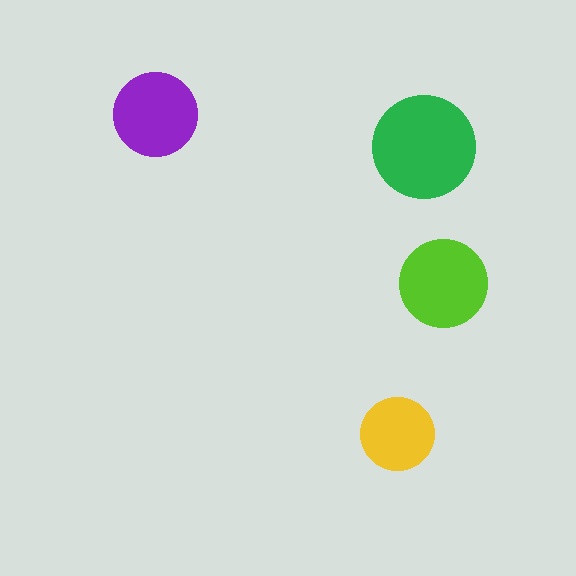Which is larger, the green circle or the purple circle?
The green one.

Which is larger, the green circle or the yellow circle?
The green one.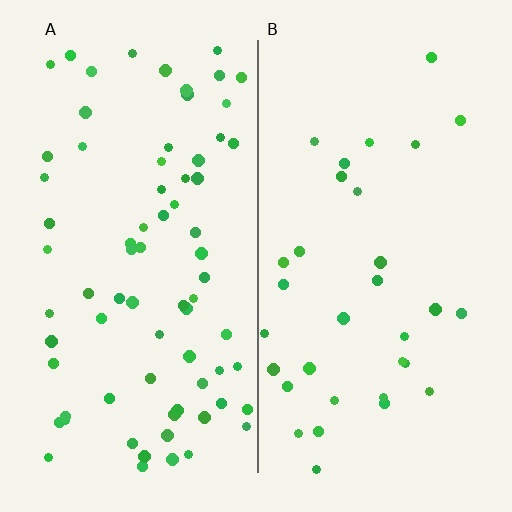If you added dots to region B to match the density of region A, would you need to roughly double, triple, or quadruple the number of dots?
Approximately double.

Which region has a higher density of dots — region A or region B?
A (the left).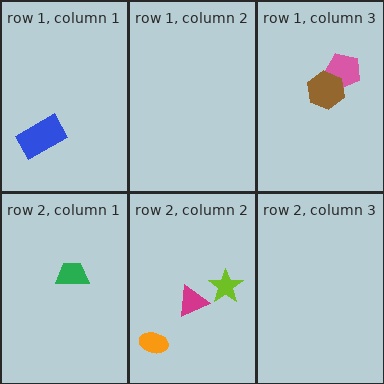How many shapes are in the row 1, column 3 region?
2.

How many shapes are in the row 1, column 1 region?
1.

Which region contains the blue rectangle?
The row 1, column 1 region.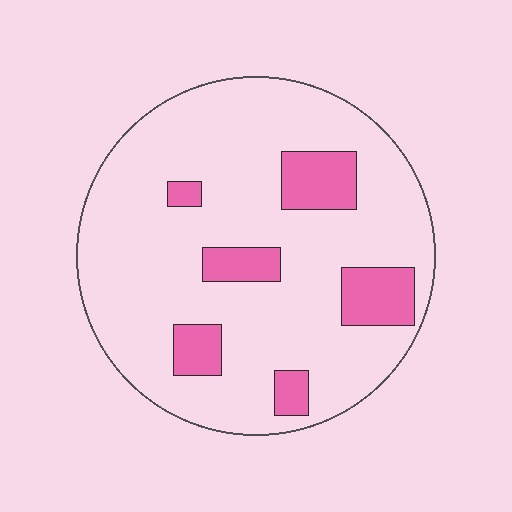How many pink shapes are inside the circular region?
6.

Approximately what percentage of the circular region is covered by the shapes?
Approximately 15%.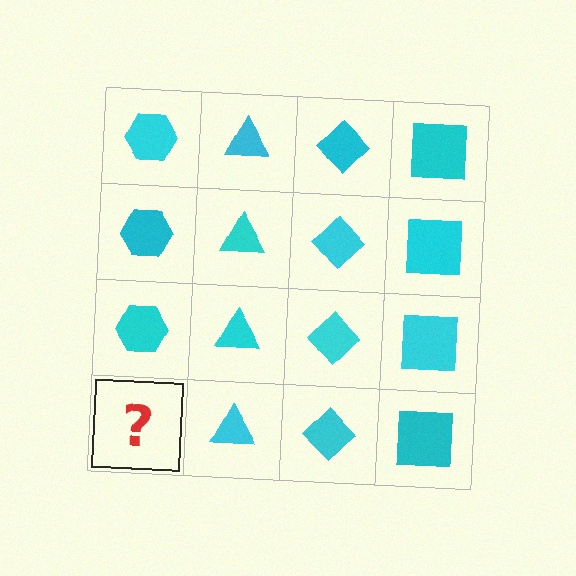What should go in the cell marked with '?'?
The missing cell should contain a cyan hexagon.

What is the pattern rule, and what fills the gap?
The rule is that each column has a consistent shape. The gap should be filled with a cyan hexagon.